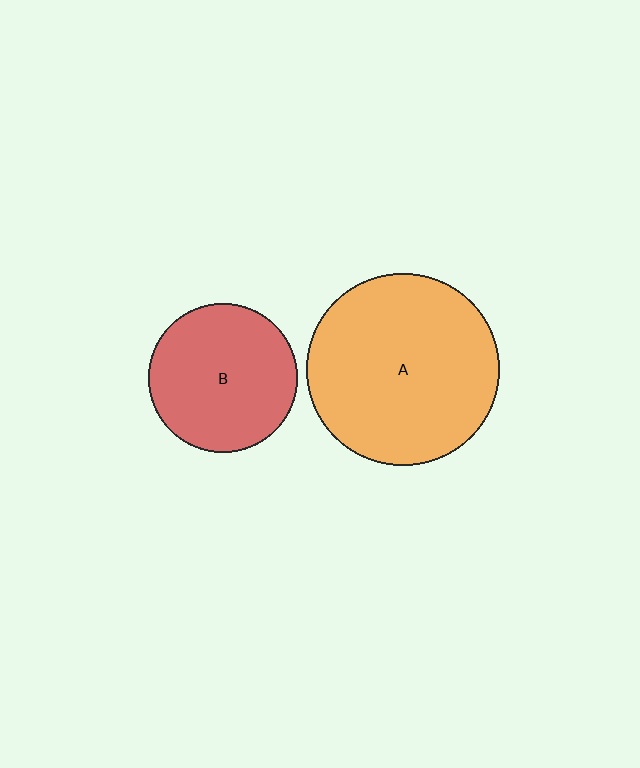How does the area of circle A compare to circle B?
Approximately 1.7 times.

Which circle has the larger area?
Circle A (orange).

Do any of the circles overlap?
No, none of the circles overlap.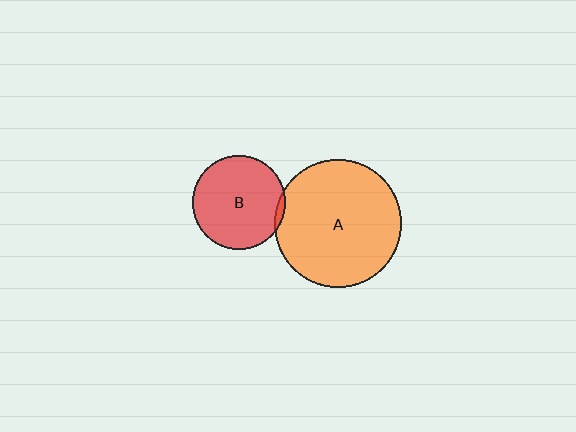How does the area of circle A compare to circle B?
Approximately 1.8 times.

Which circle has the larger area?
Circle A (orange).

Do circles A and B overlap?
Yes.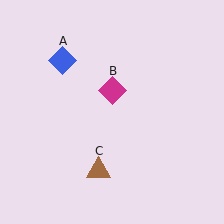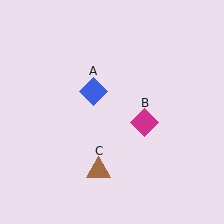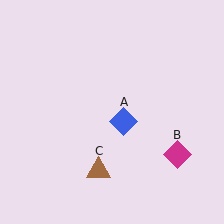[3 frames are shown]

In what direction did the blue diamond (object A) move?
The blue diamond (object A) moved down and to the right.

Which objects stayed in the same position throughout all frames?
Brown triangle (object C) remained stationary.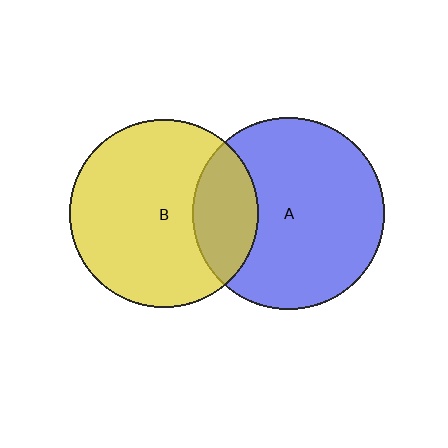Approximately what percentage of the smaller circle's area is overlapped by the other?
Approximately 25%.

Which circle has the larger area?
Circle A (blue).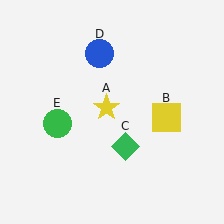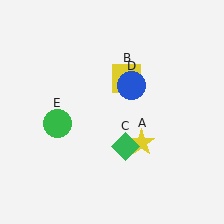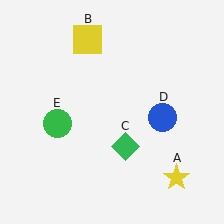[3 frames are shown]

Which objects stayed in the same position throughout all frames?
Green diamond (object C) and green circle (object E) remained stationary.